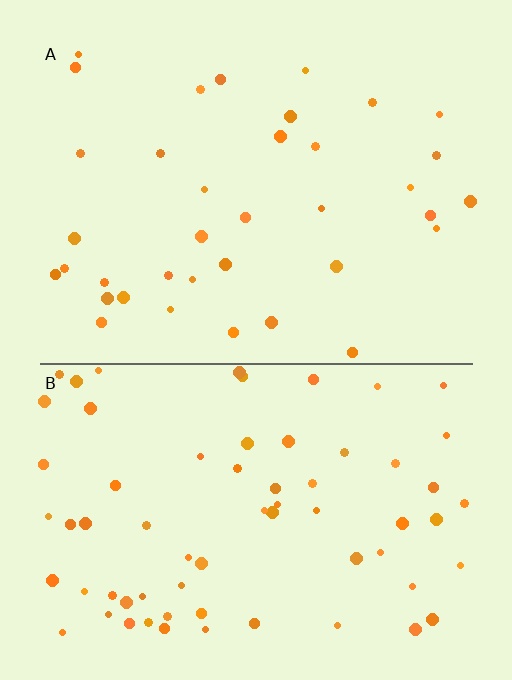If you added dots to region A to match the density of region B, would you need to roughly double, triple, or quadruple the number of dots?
Approximately double.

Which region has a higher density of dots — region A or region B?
B (the bottom).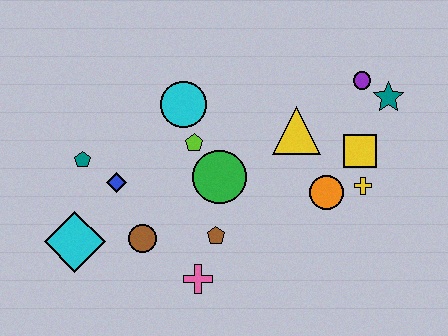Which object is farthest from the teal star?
The cyan diamond is farthest from the teal star.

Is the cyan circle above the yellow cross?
Yes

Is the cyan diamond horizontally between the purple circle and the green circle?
No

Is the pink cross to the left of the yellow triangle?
Yes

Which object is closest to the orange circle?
The yellow cross is closest to the orange circle.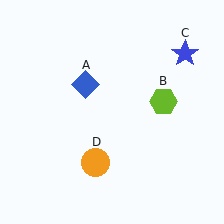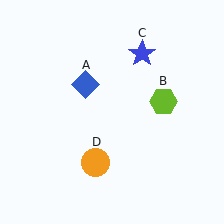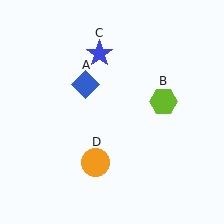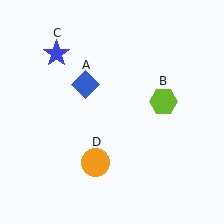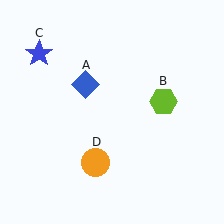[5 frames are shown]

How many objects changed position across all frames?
1 object changed position: blue star (object C).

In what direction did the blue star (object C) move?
The blue star (object C) moved left.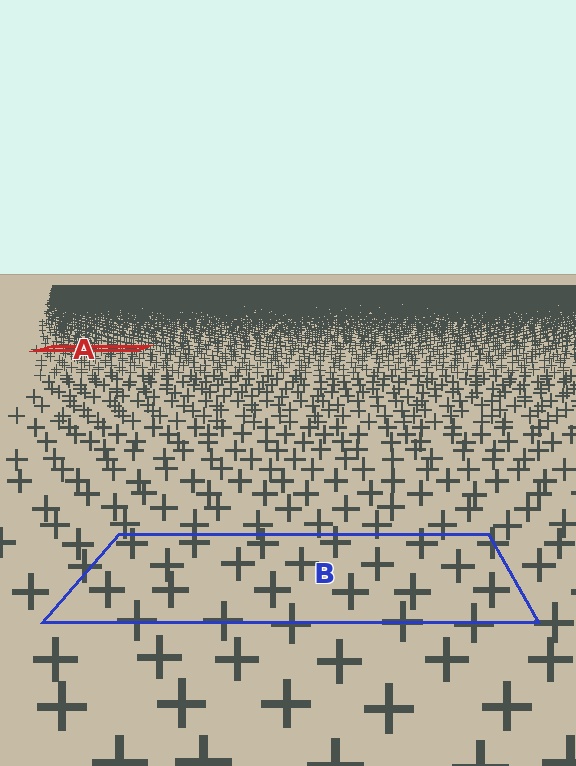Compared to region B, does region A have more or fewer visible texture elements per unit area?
Region A has more texture elements per unit area — they are packed more densely because it is farther away.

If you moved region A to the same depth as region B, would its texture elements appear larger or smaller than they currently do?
They would appear larger. At a closer depth, the same texture elements are projected at a bigger on-screen size.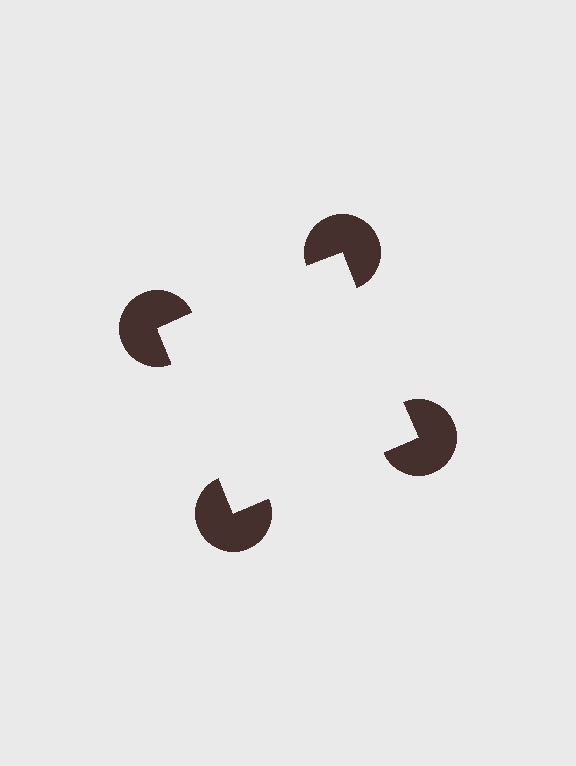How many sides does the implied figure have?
4 sides.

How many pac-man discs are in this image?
There are 4 — one at each vertex of the illusory square.